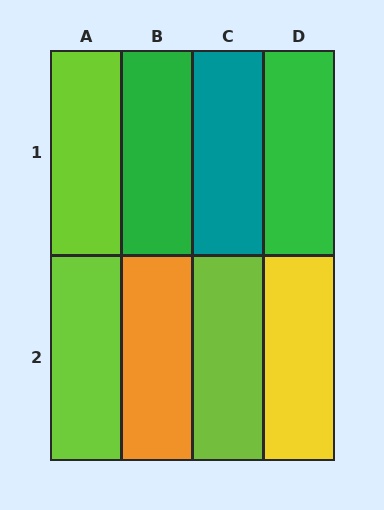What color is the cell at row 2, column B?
Orange.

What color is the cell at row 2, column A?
Lime.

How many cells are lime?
3 cells are lime.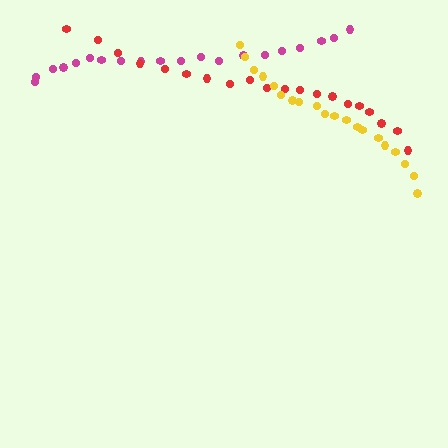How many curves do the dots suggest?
There are 3 distinct paths.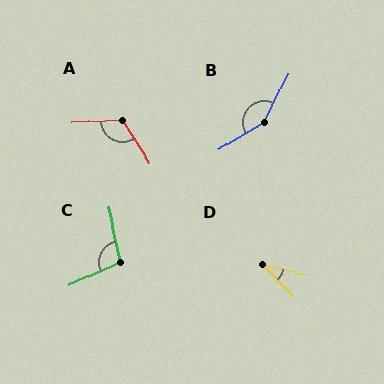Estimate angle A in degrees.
Approximately 119 degrees.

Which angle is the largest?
B, at approximately 148 degrees.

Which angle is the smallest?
D, at approximately 34 degrees.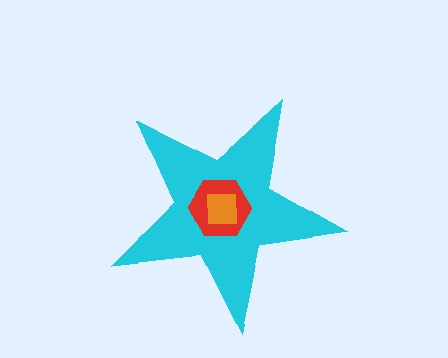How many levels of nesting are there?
3.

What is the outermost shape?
The cyan star.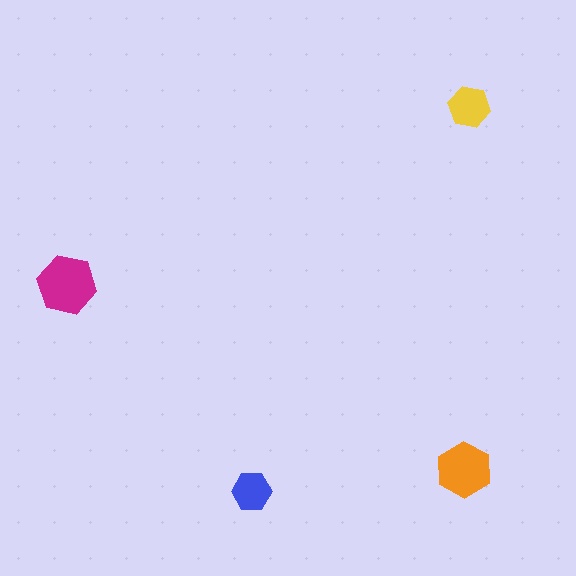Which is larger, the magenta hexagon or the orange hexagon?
The magenta one.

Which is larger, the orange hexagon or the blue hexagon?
The orange one.